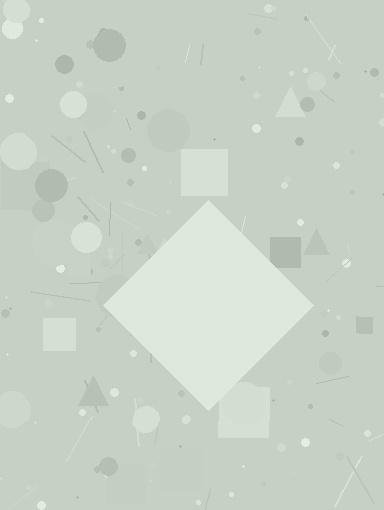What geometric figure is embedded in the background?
A diamond is embedded in the background.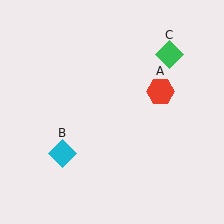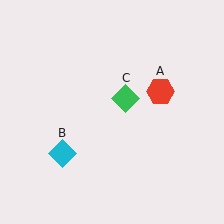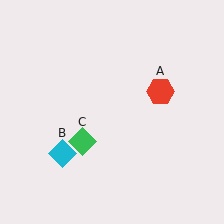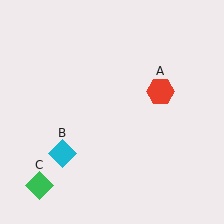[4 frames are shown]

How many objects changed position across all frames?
1 object changed position: green diamond (object C).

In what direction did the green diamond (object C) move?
The green diamond (object C) moved down and to the left.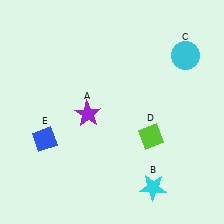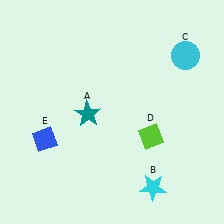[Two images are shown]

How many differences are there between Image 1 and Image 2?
There is 1 difference between the two images.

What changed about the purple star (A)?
In Image 1, A is purple. In Image 2, it changed to teal.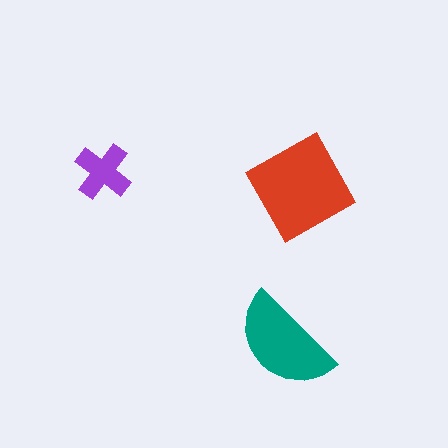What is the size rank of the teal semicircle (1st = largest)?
2nd.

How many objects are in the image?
There are 3 objects in the image.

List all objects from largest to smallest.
The red diamond, the teal semicircle, the purple cross.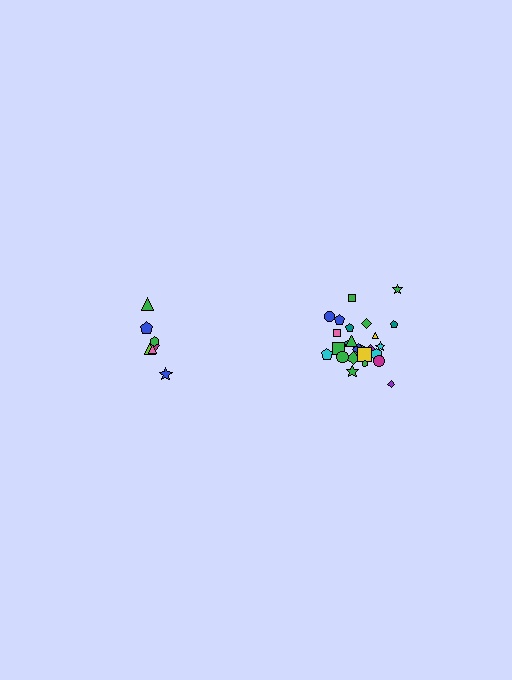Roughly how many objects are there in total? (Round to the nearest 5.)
Roughly 30 objects in total.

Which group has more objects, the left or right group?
The right group.